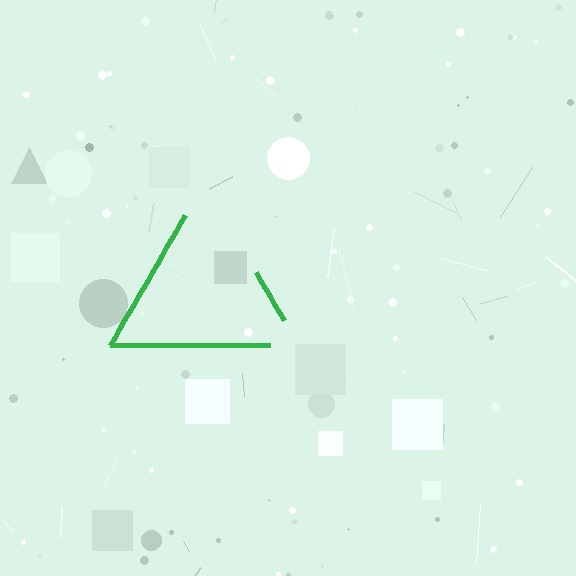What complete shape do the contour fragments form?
The contour fragments form a triangle.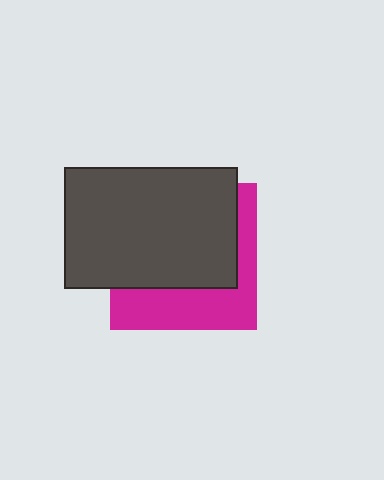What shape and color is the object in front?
The object in front is a dark gray rectangle.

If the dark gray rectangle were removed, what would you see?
You would see the complete magenta square.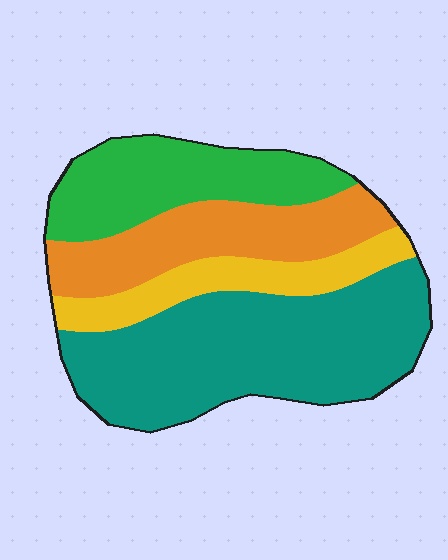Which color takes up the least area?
Yellow, at roughly 15%.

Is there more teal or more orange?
Teal.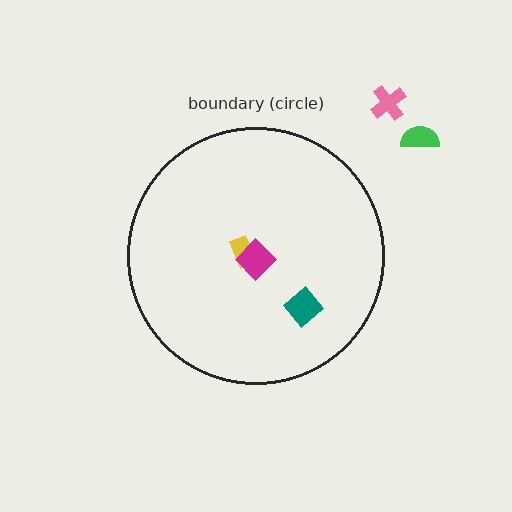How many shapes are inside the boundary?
3 inside, 2 outside.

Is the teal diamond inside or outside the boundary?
Inside.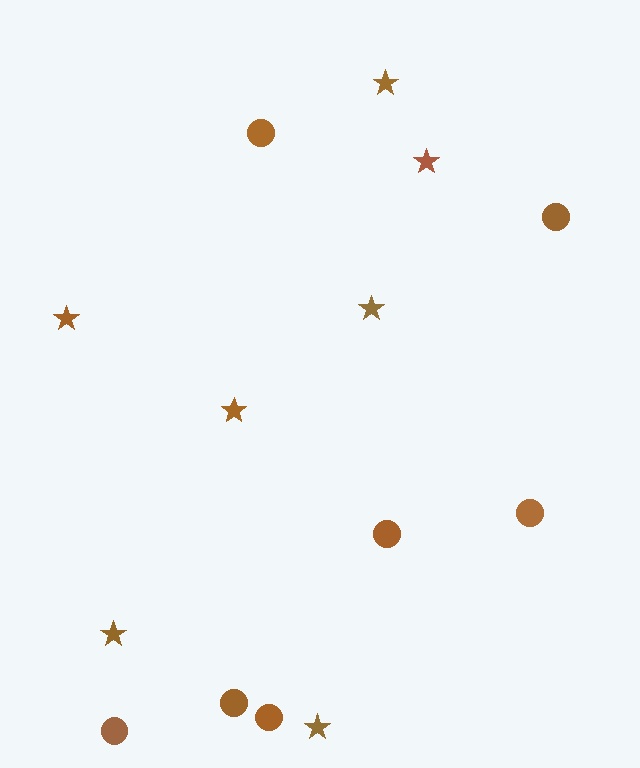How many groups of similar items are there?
There are 2 groups: one group of circles (7) and one group of stars (7).